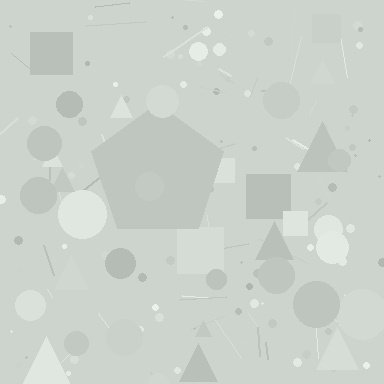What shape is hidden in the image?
A pentagon is hidden in the image.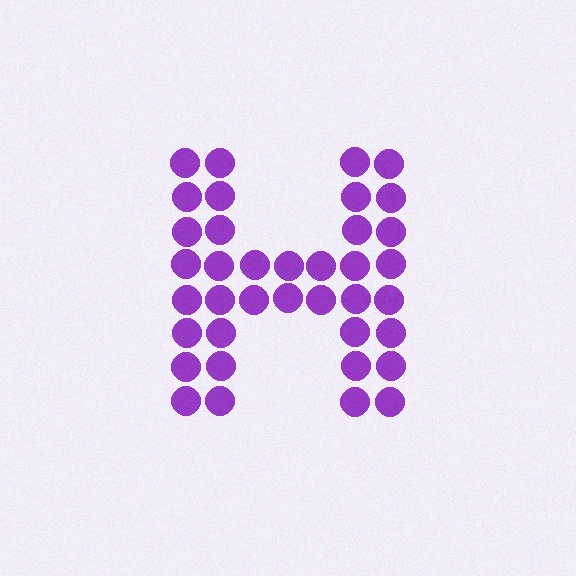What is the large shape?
The large shape is the letter H.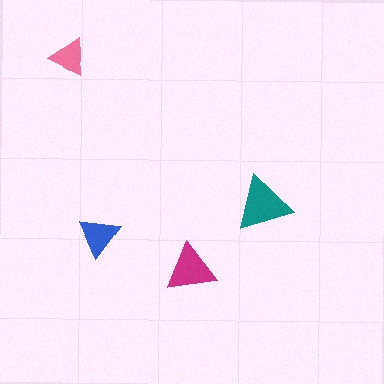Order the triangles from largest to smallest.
the teal one, the magenta one, the blue one, the pink one.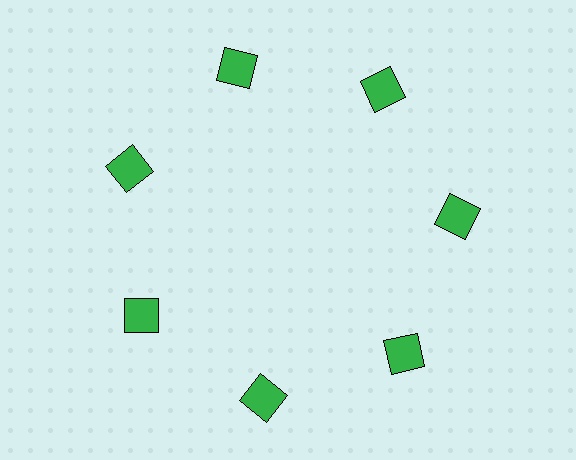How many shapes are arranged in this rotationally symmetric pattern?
There are 7 shapes, arranged in 7 groups of 1.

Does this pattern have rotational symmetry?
Yes, this pattern has 7-fold rotational symmetry. It looks the same after rotating 51 degrees around the center.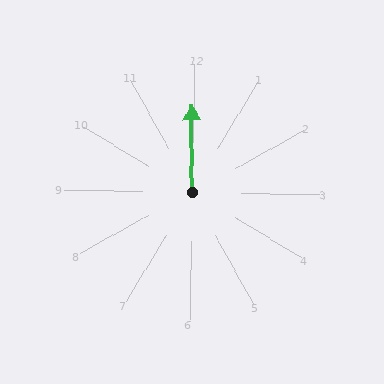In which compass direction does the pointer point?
North.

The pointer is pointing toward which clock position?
Roughly 12 o'clock.